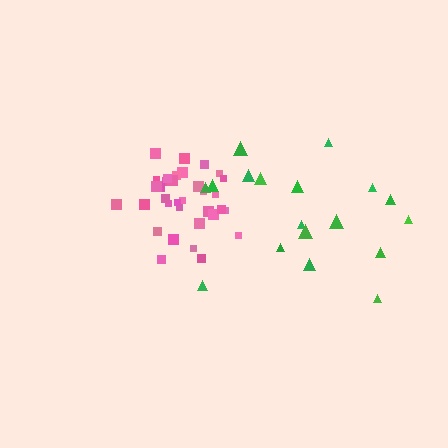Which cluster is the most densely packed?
Pink.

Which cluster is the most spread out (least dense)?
Green.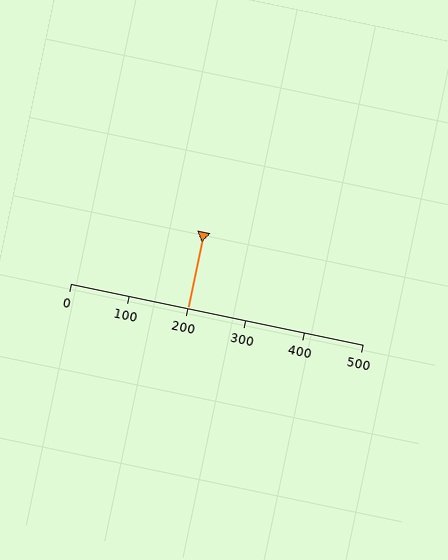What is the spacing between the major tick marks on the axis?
The major ticks are spaced 100 apart.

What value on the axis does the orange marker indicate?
The marker indicates approximately 200.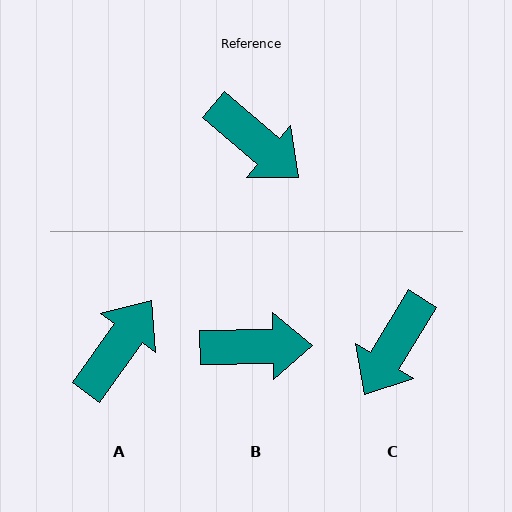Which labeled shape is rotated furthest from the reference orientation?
A, about 95 degrees away.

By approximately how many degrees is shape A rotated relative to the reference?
Approximately 95 degrees counter-clockwise.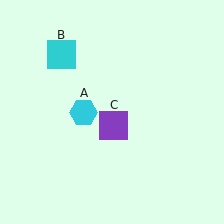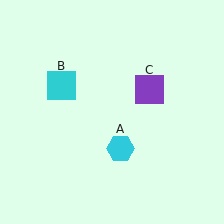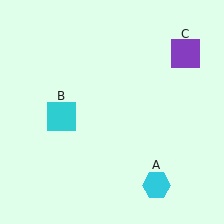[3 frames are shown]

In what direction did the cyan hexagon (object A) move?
The cyan hexagon (object A) moved down and to the right.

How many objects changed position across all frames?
3 objects changed position: cyan hexagon (object A), cyan square (object B), purple square (object C).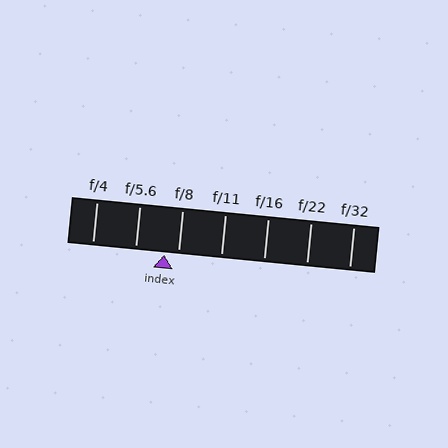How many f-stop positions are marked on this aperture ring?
There are 7 f-stop positions marked.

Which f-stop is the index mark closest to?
The index mark is closest to f/8.